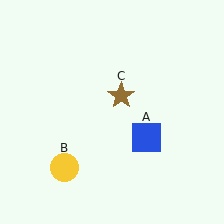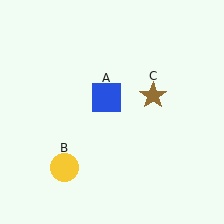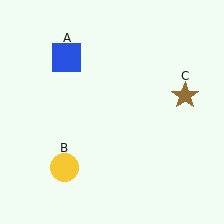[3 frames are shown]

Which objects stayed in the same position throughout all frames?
Yellow circle (object B) remained stationary.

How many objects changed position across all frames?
2 objects changed position: blue square (object A), brown star (object C).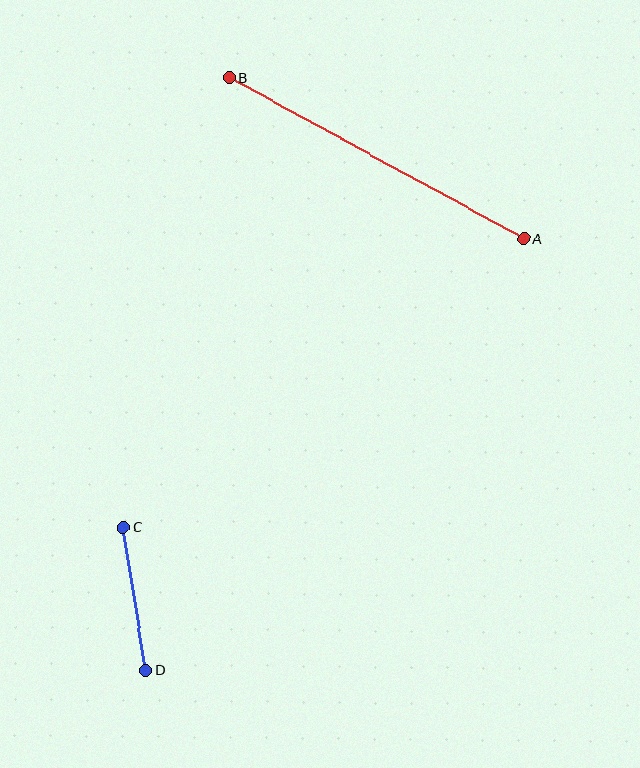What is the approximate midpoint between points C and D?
The midpoint is at approximately (135, 599) pixels.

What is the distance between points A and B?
The distance is approximately 335 pixels.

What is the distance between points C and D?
The distance is approximately 145 pixels.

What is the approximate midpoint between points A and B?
The midpoint is at approximately (377, 158) pixels.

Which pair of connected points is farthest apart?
Points A and B are farthest apart.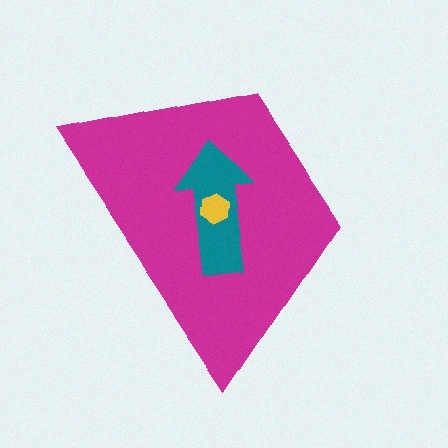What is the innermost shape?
The yellow hexagon.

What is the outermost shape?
The magenta trapezoid.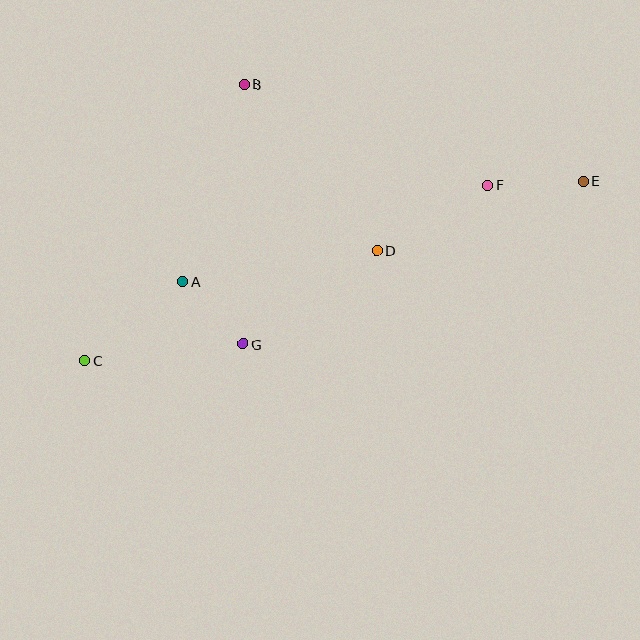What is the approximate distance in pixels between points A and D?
The distance between A and D is approximately 196 pixels.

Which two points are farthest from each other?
Points C and E are farthest from each other.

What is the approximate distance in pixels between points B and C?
The distance between B and C is approximately 319 pixels.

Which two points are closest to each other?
Points A and G are closest to each other.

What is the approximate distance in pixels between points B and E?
The distance between B and E is approximately 352 pixels.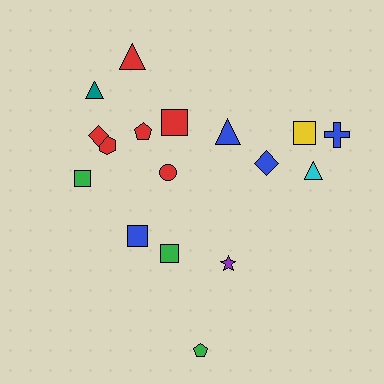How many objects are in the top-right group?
There are 5 objects.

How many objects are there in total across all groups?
There are 17 objects.